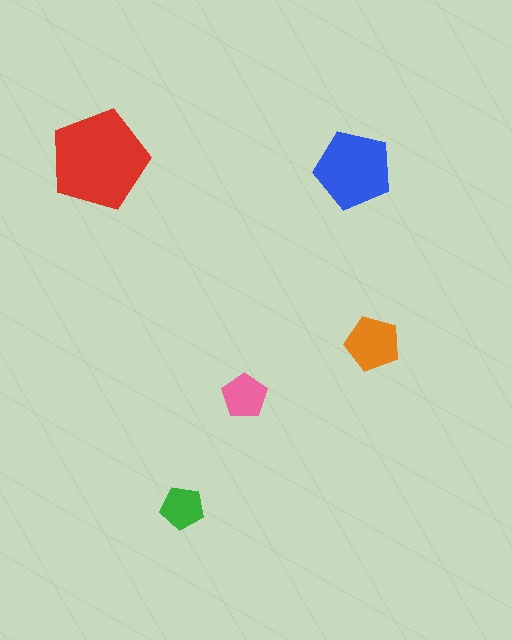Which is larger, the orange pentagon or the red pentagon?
The red one.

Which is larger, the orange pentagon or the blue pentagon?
The blue one.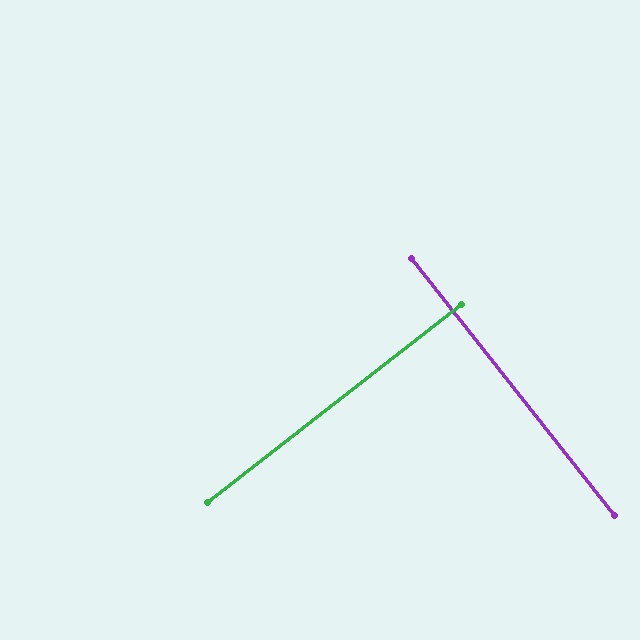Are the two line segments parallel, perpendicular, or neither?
Perpendicular — they meet at approximately 90°.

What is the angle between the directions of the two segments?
Approximately 90 degrees.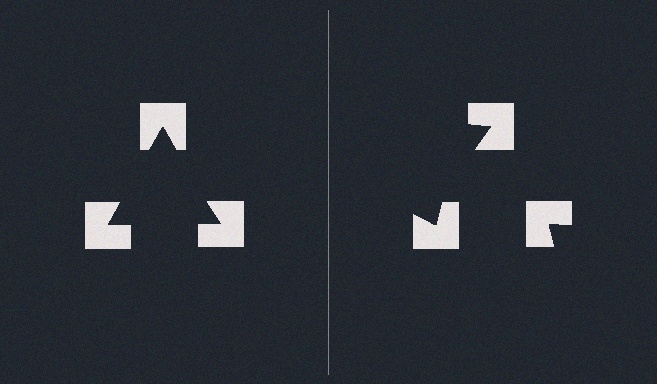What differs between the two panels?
The notched squares are positioned identically on both sides; only the wedge orientations differ. On the left they align to a triangle; on the right they are misaligned.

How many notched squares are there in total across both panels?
6 — 3 on each side.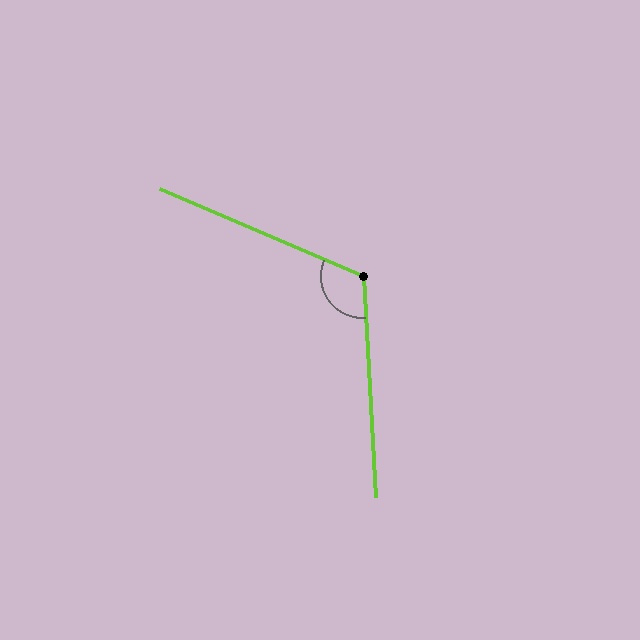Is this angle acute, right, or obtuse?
It is obtuse.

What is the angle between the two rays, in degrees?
Approximately 116 degrees.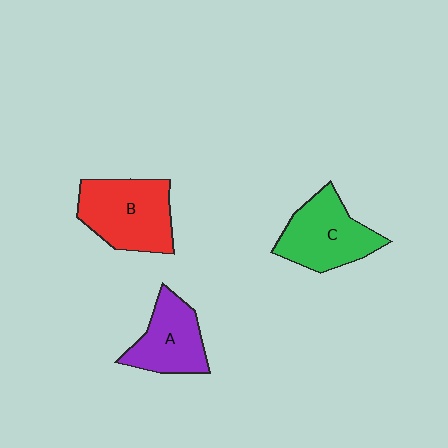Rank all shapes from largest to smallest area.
From largest to smallest: B (red), C (green), A (purple).